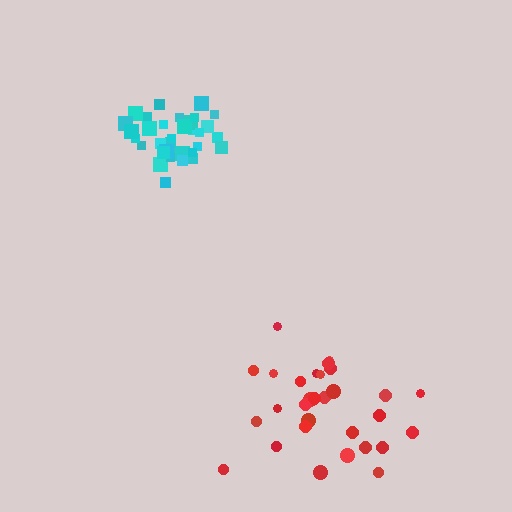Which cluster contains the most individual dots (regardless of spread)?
Cyan (34).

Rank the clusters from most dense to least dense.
cyan, red.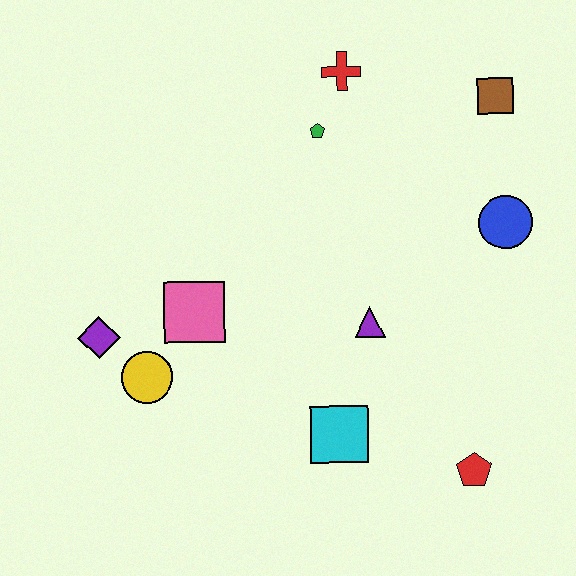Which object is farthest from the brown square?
The purple diamond is farthest from the brown square.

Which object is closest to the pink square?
The yellow circle is closest to the pink square.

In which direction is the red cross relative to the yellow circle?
The red cross is above the yellow circle.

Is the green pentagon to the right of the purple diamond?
Yes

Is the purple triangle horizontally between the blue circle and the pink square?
Yes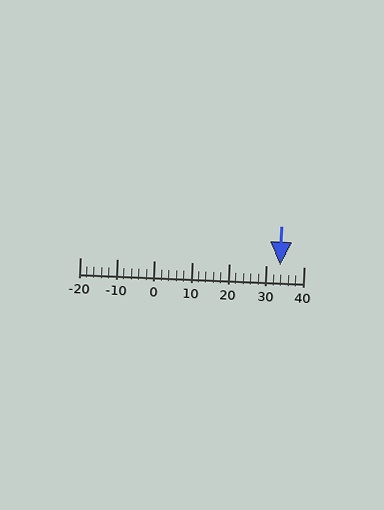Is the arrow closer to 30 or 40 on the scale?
The arrow is closer to 30.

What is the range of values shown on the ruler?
The ruler shows values from -20 to 40.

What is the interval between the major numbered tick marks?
The major tick marks are spaced 10 units apart.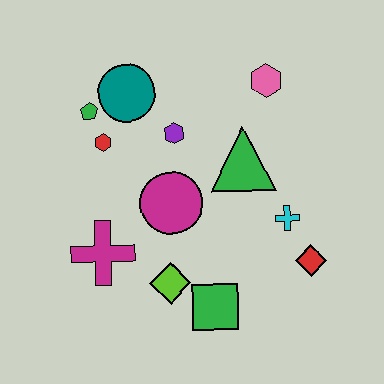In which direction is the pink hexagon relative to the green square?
The pink hexagon is above the green square.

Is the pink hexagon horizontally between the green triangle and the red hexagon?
No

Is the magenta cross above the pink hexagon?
No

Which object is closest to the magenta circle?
The purple hexagon is closest to the magenta circle.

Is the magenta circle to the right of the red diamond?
No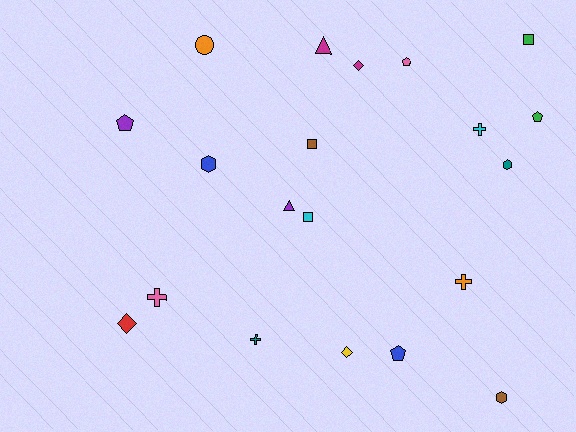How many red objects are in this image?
There is 1 red object.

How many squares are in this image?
There are 3 squares.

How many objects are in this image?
There are 20 objects.